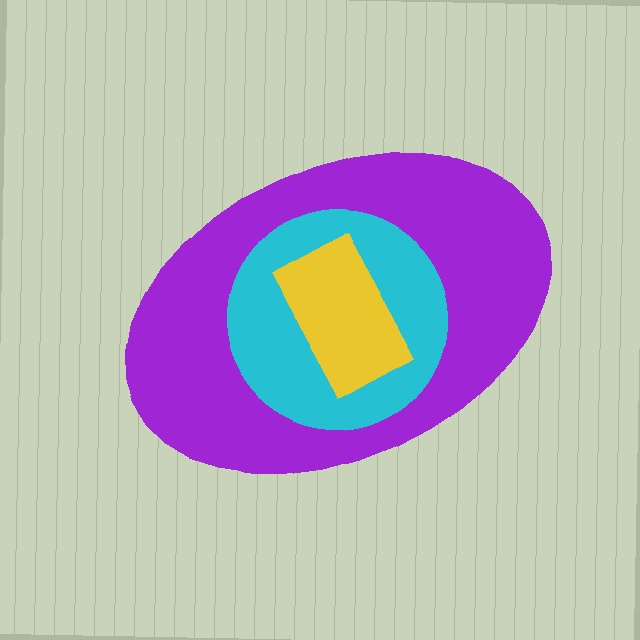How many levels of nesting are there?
3.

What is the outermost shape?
The purple ellipse.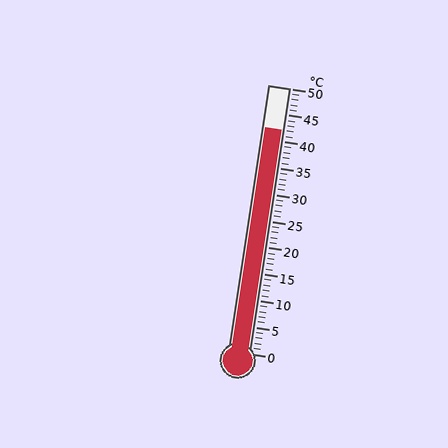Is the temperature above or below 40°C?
The temperature is above 40°C.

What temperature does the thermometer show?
The thermometer shows approximately 42°C.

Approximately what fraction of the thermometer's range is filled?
The thermometer is filled to approximately 85% of its range.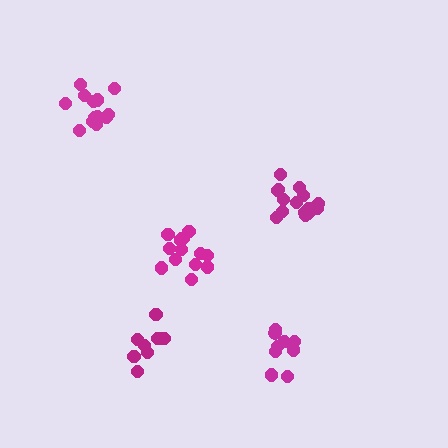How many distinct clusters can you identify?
There are 5 distinct clusters.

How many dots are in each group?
Group 1: 15 dots, Group 2: 14 dots, Group 3: 9 dots, Group 4: 9 dots, Group 5: 13 dots (60 total).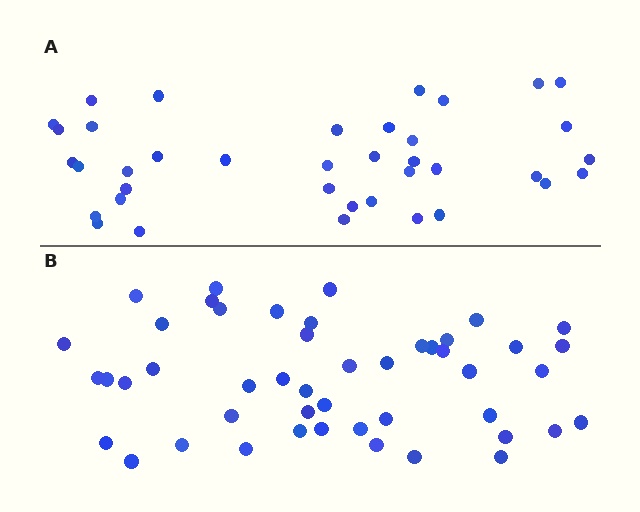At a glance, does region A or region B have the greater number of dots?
Region B (the bottom region) has more dots.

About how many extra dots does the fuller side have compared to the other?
Region B has roughly 8 or so more dots than region A.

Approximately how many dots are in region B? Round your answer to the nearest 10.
About 50 dots. (The exact count is 47, which rounds to 50.)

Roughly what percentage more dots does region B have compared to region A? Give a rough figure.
About 25% more.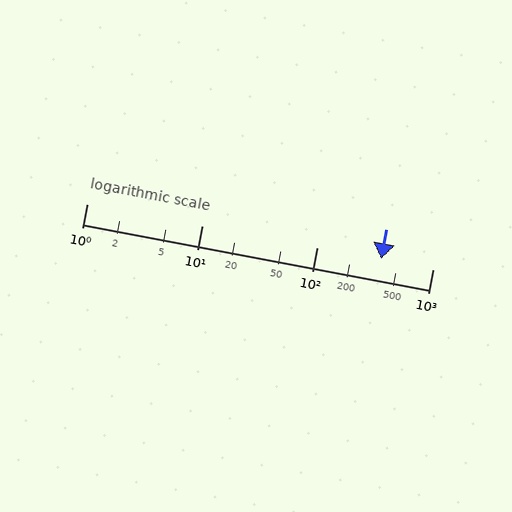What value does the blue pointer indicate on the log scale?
The pointer indicates approximately 360.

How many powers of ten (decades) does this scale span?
The scale spans 3 decades, from 1 to 1000.